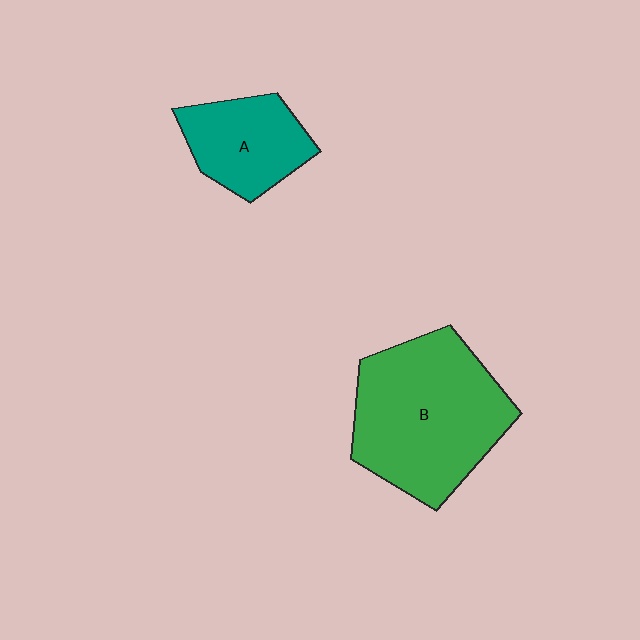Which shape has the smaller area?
Shape A (teal).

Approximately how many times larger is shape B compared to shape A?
Approximately 2.0 times.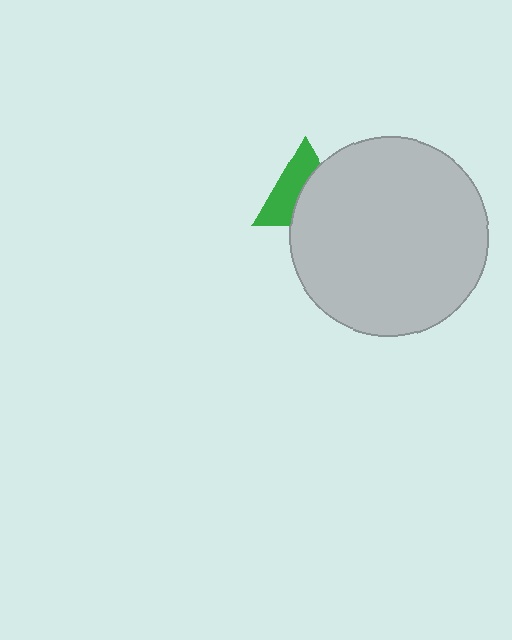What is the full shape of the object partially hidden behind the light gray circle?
The partially hidden object is a green triangle.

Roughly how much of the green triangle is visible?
About half of it is visible (roughly 50%).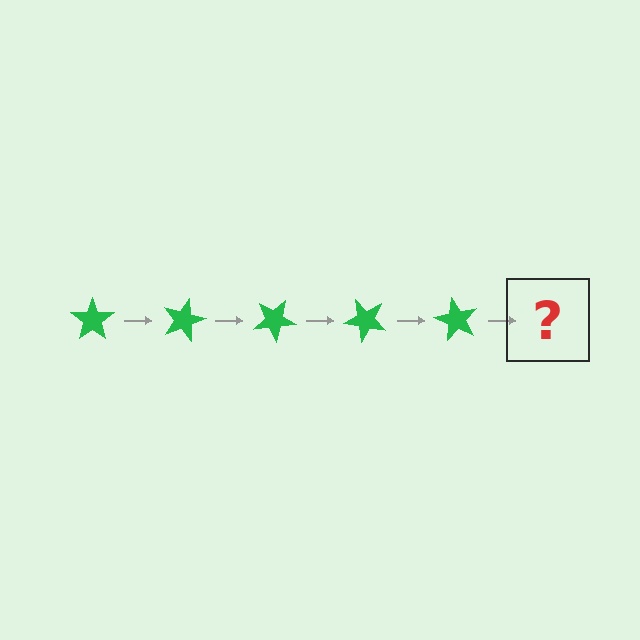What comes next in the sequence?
The next element should be a green star rotated 75 degrees.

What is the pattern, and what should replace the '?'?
The pattern is that the star rotates 15 degrees each step. The '?' should be a green star rotated 75 degrees.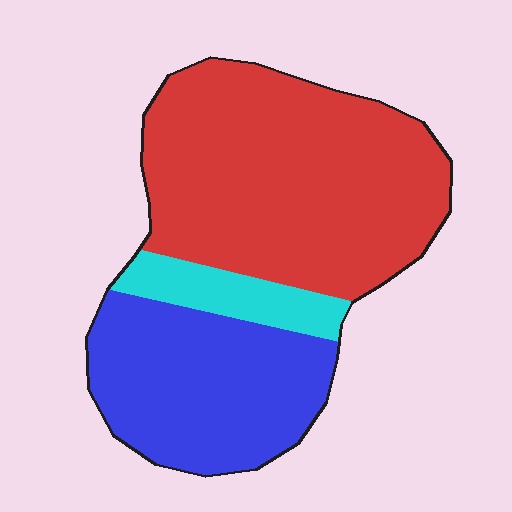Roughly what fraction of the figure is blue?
Blue covers around 35% of the figure.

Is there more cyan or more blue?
Blue.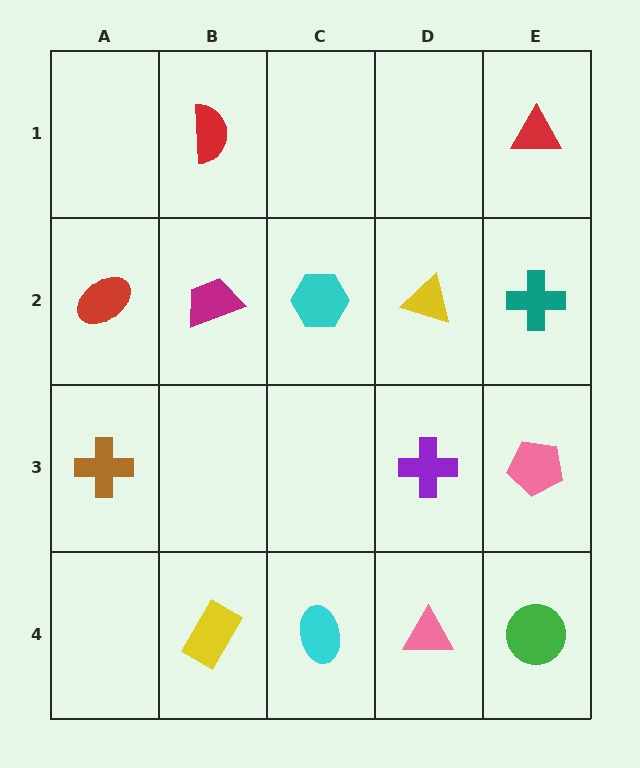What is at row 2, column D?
A yellow triangle.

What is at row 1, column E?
A red triangle.